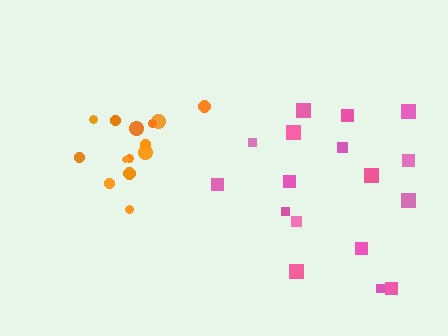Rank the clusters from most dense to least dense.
orange, pink.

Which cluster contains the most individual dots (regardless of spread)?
Pink (17).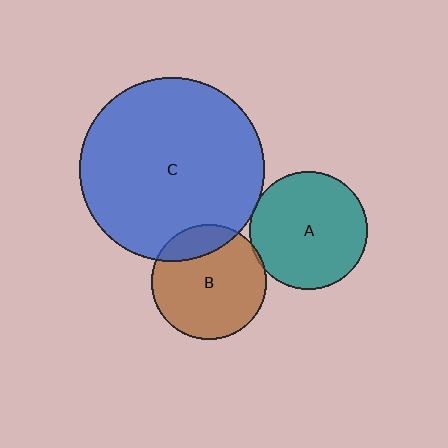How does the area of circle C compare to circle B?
Approximately 2.6 times.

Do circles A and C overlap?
Yes.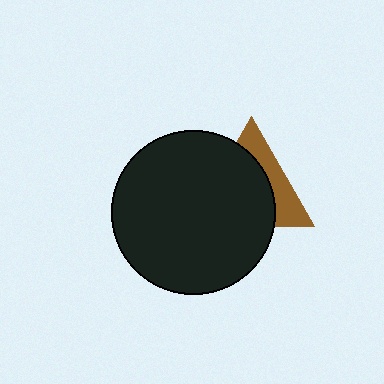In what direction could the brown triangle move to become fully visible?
The brown triangle could move toward the upper-right. That would shift it out from behind the black circle entirely.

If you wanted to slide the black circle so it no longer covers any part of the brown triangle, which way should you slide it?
Slide it toward the lower-left — that is the most direct way to separate the two shapes.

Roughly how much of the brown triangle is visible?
A small part of it is visible (roughly 35%).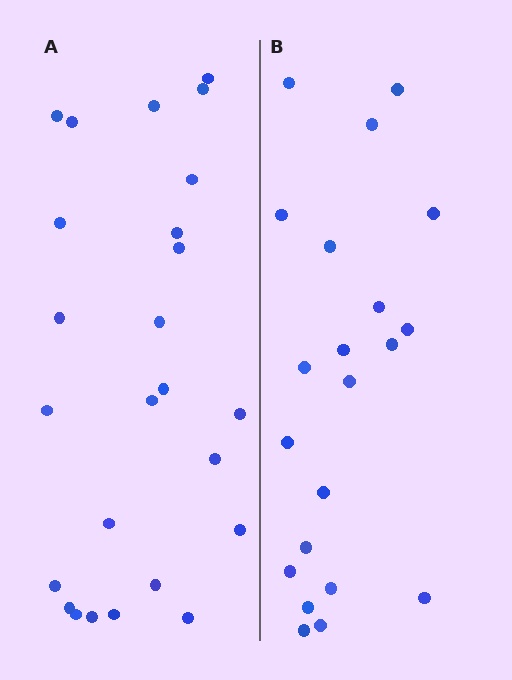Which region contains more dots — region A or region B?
Region A (the left region) has more dots.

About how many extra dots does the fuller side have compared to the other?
Region A has about 4 more dots than region B.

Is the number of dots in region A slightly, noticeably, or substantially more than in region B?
Region A has only slightly more — the two regions are fairly close. The ratio is roughly 1.2 to 1.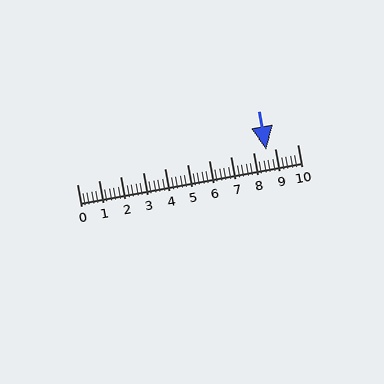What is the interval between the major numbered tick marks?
The major tick marks are spaced 1 units apart.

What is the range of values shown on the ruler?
The ruler shows values from 0 to 10.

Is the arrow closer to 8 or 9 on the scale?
The arrow is closer to 9.